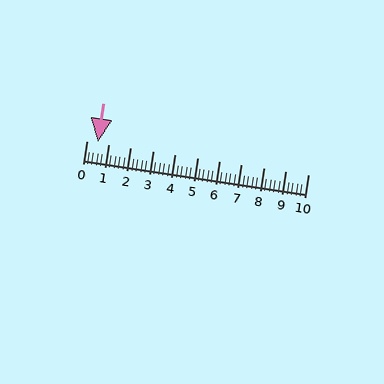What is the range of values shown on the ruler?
The ruler shows values from 0 to 10.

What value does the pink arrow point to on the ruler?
The pink arrow points to approximately 0.5.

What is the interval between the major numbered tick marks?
The major tick marks are spaced 1 units apart.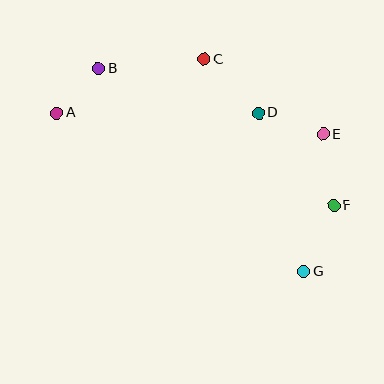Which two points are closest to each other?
Points A and B are closest to each other.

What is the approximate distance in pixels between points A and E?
The distance between A and E is approximately 267 pixels.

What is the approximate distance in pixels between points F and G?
The distance between F and G is approximately 72 pixels.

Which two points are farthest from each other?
Points A and G are farthest from each other.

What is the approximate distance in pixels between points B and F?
The distance between B and F is approximately 272 pixels.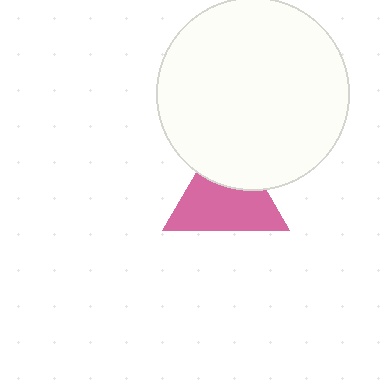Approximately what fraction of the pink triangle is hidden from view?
Roughly 34% of the pink triangle is hidden behind the white circle.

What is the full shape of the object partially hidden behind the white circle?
The partially hidden object is a pink triangle.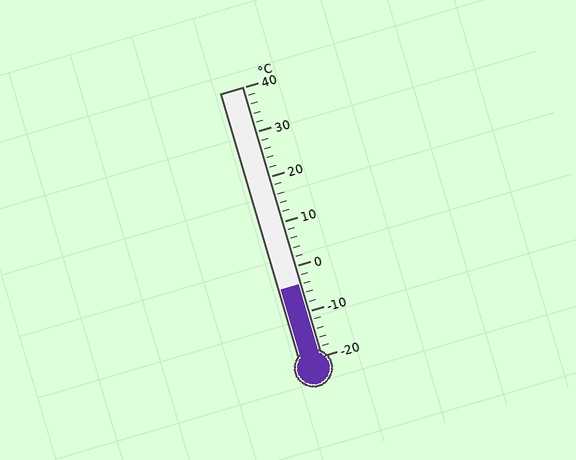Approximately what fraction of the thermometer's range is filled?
The thermometer is filled to approximately 25% of its range.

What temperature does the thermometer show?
The thermometer shows approximately -4°C.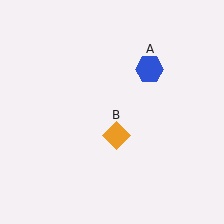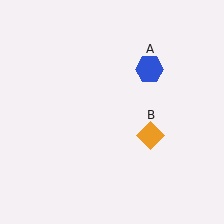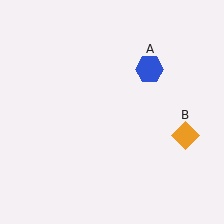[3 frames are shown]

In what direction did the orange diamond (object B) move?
The orange diamond (object B) moved right.